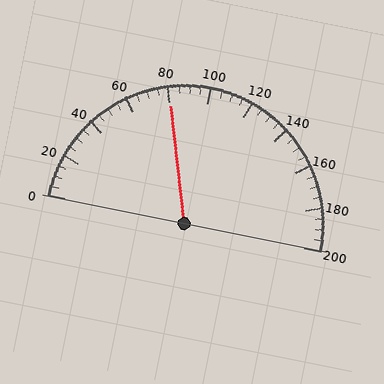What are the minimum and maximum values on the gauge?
The gauge ranges from 0 to 200.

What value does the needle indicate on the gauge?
The needle indicates approximately 80.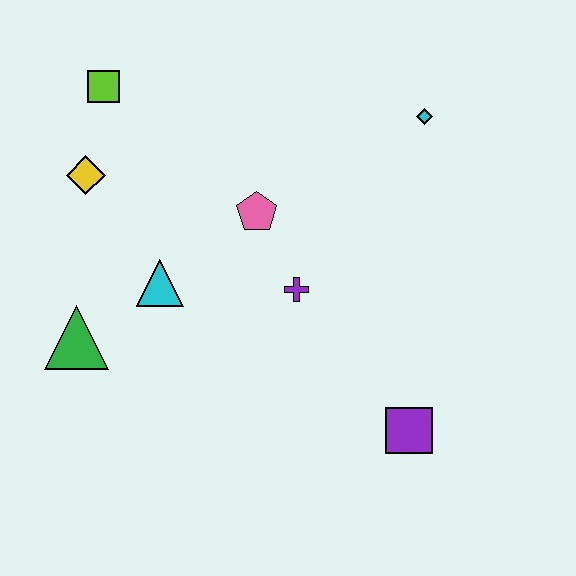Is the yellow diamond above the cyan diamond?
No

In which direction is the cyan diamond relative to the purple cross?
The cyan diamond is above the purple cross.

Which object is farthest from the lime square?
The purple square is farthest from the lime square.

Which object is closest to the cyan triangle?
The green triangle is closest to the cyan triangle.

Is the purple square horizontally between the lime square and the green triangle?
No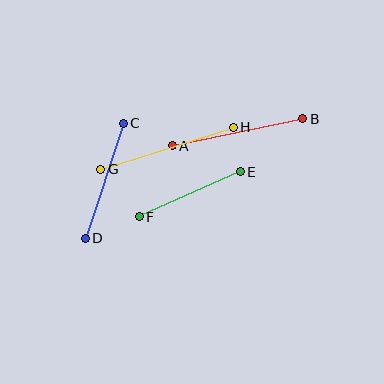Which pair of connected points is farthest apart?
Points G and H are farthest apart.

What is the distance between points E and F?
The distance is approximately 111 pixels.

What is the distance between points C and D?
The distance is approximately 121 pixels.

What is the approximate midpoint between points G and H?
The midpoint is at approximately (167, 148) pixels.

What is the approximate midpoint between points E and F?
The midpoint is at approximately (190, 194) pixels.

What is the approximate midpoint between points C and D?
The midpoint is at approximately (104, 181) pixels.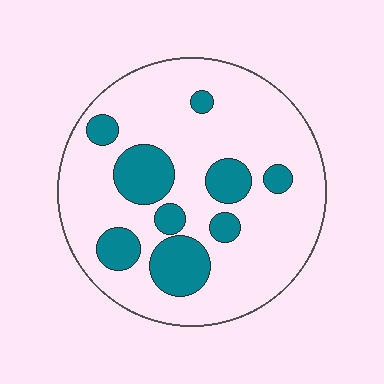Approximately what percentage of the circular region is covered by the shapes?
Approximately 20%.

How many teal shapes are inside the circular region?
9.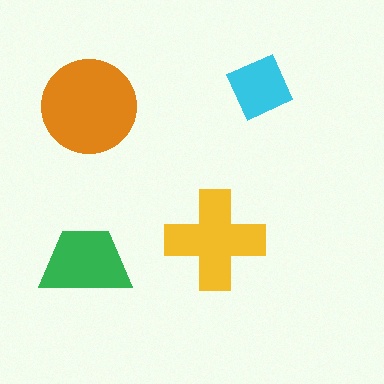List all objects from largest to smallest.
The orange circle, the yellow cross, the green trapezoid, the cyan square.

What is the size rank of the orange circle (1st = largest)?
1st.